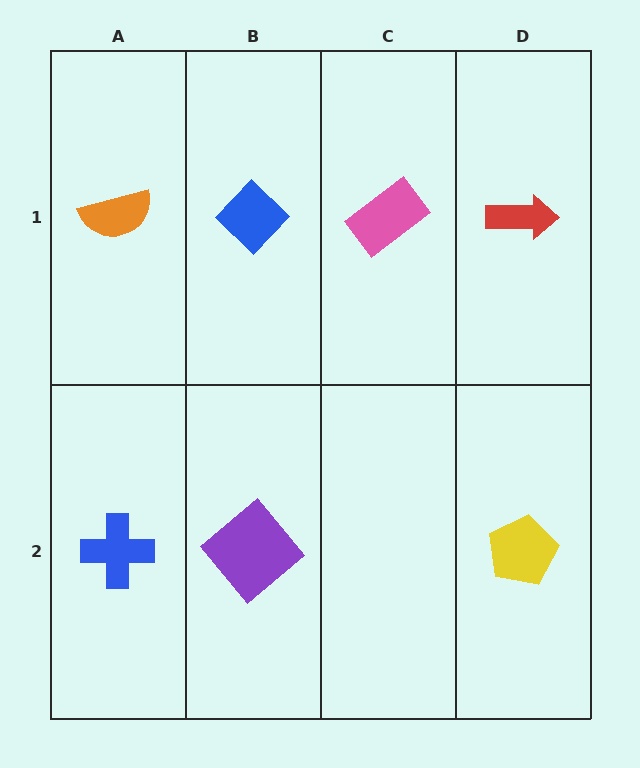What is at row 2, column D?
A yellow pentagon.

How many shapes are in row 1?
4 shapes.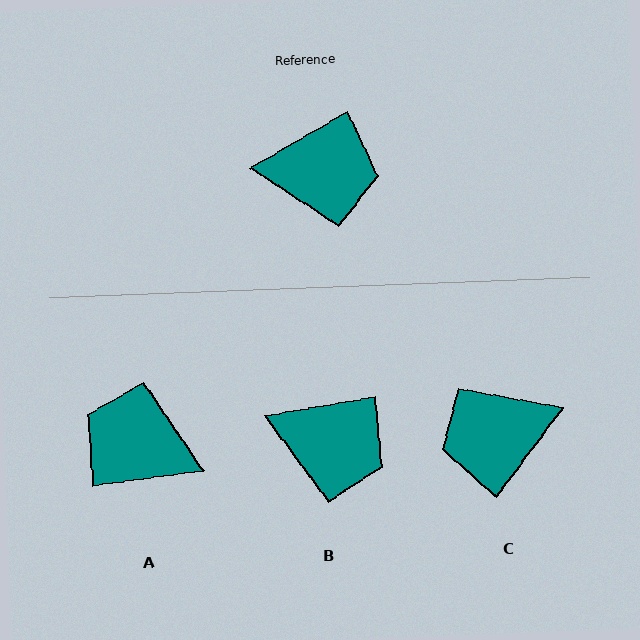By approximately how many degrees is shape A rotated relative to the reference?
Approximately 157 degrees counter-clockwise.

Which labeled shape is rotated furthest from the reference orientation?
A, about 157 degrees away.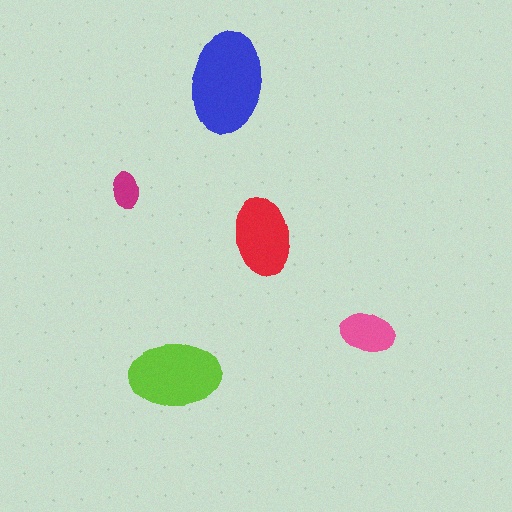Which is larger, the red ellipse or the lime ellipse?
The lime one.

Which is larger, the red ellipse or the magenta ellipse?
The red one.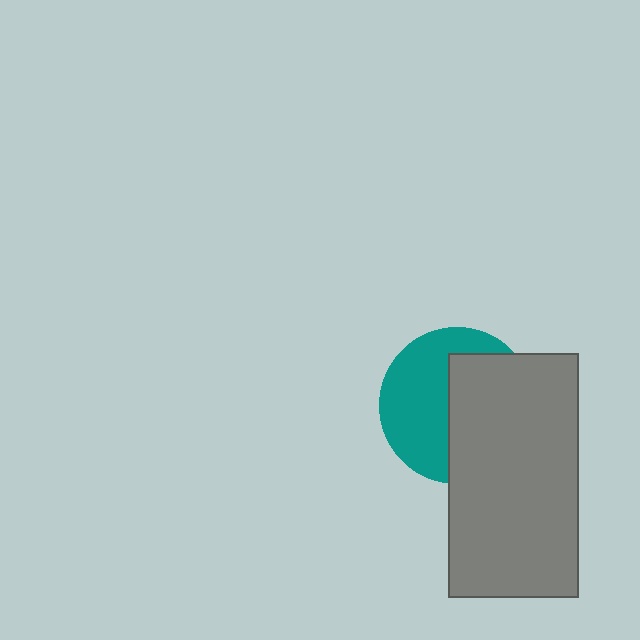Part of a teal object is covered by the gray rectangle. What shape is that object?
It is a circle.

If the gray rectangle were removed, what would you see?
You would see the complete teal circle.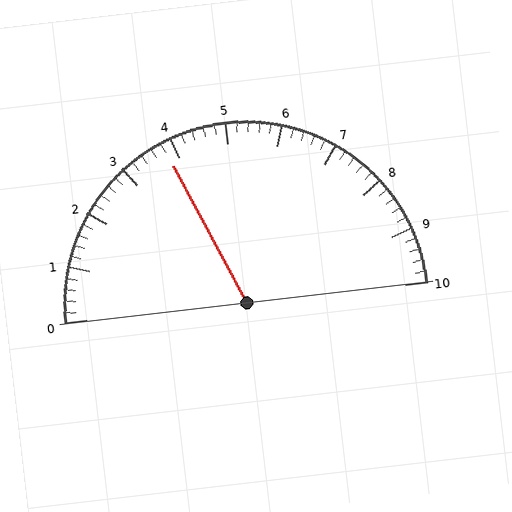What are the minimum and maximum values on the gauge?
The gauge ranges from 0 to 10.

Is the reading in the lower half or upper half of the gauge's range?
The reading is in the lower half of the range (0 to 10).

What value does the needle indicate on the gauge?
The needle indicates approximately 3.8.